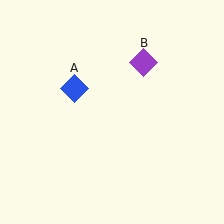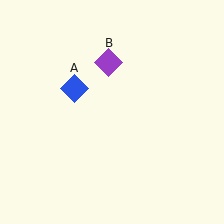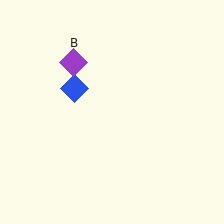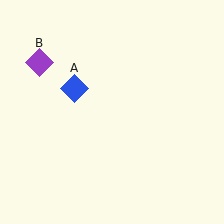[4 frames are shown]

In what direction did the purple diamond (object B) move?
The purple diamond (object B) moved left.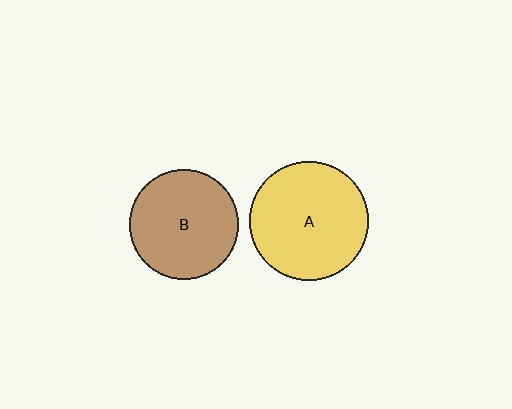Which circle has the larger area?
Circle A (yellow).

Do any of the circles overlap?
No, none of the circles overlap.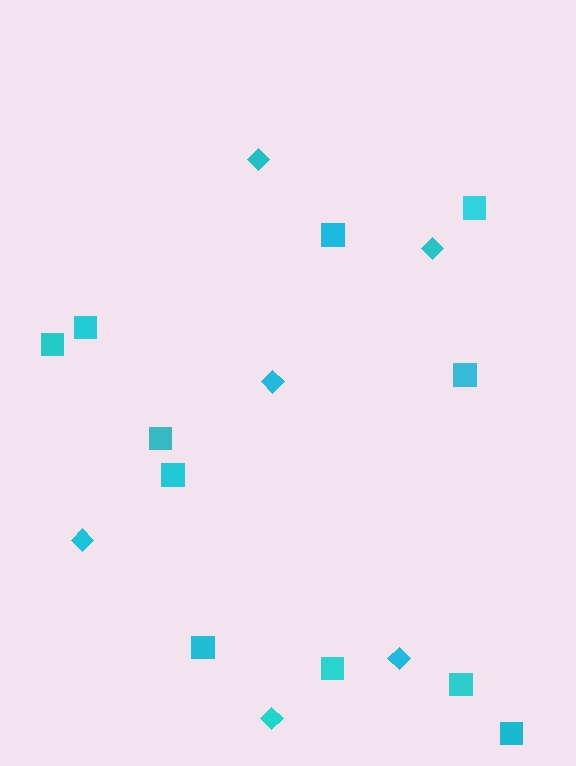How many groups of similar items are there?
There are 2 groups: one group of squares (11) and one group of diamonds (6).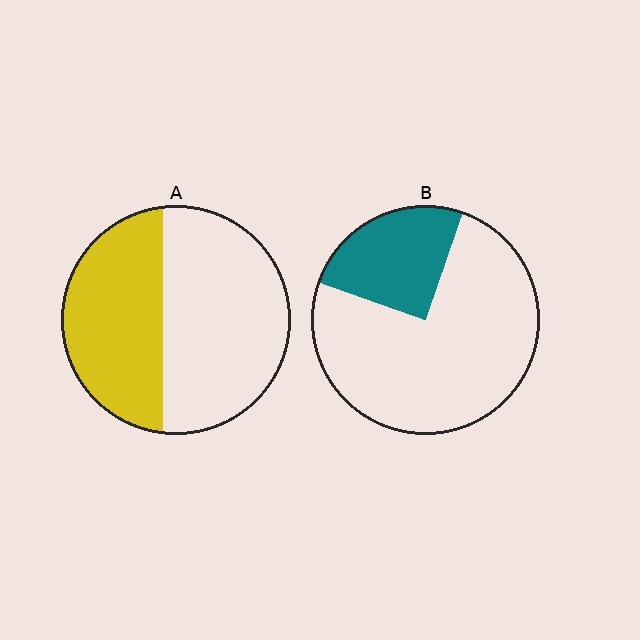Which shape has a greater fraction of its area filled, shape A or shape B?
Shape A.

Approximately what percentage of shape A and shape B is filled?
A is approximately 45% and B is approximately 25%.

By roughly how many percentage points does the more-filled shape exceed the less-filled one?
By roughly 20 percentage points (A over B).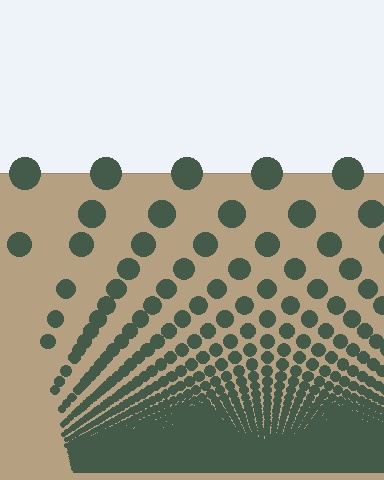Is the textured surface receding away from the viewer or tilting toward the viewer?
The surface appears to tilt toward the viewer. Texture elements get larger and sparser toward the top.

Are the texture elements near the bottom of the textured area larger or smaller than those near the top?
Smaller. The gradient is inverted — elements near the bottom are smaller and denser.